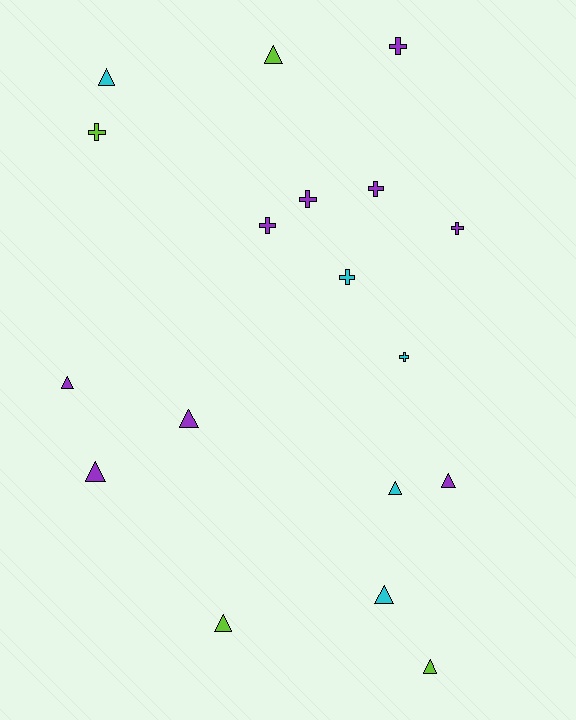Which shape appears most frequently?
Triangle, with 10 objects.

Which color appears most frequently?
Purple, with 9 objects.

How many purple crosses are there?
There are 5 purple crosses.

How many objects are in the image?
There are 18 objects.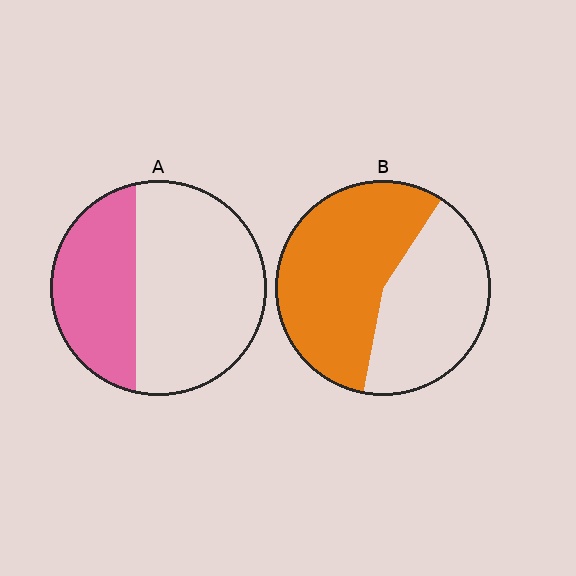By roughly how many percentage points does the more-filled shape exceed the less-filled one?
By roughly 20 percentage points (B over A).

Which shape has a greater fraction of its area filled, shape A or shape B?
Shape B.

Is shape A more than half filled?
No.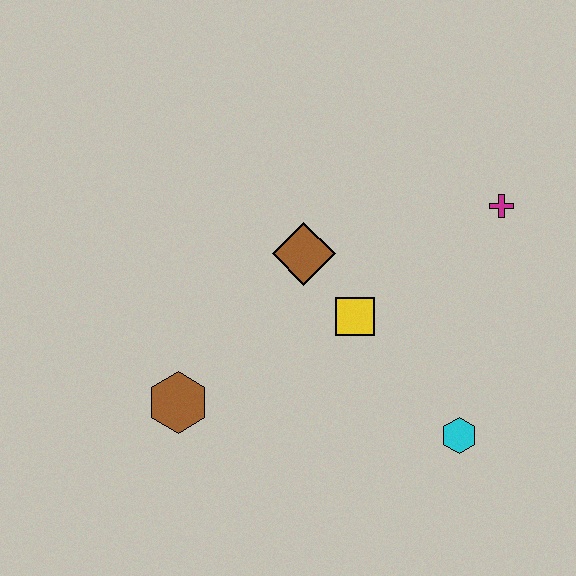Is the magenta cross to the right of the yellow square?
Yes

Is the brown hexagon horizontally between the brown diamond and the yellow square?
No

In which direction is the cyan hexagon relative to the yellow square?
The cyan hexagon is below the yellow square.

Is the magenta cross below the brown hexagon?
No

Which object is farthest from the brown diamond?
The cyan hexagon is farthest from the brown diamond.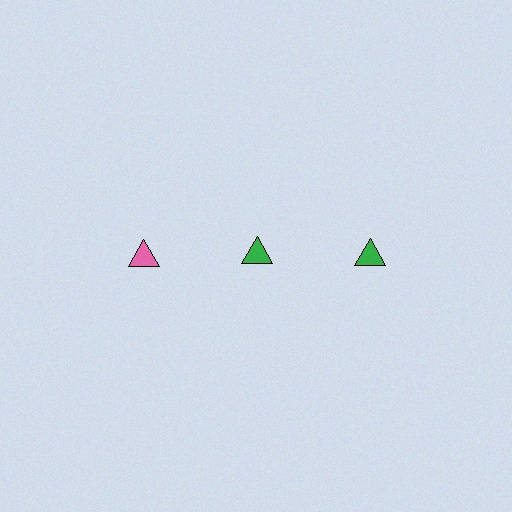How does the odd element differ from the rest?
It has a different color: pink instead of green.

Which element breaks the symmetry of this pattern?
The pink triangle in the top row, leftmost column breaks the symmetry. All other shapes are green triangles.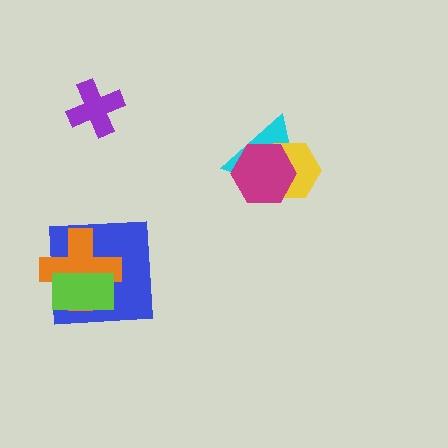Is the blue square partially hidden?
Yes, it is partially covered by another shape.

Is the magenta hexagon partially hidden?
No, no other shape covers it.